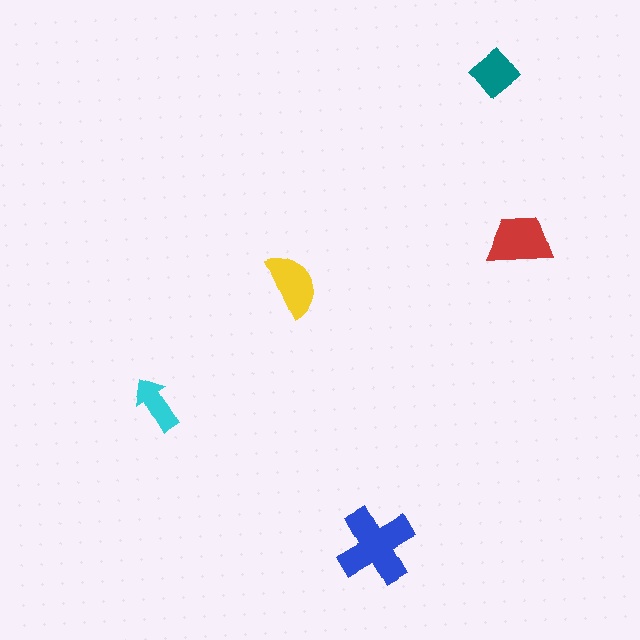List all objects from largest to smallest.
The blue cross, the red trapezoid, the yellow semicircle, the teal diamond, the cyan arrow.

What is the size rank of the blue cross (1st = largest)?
1st.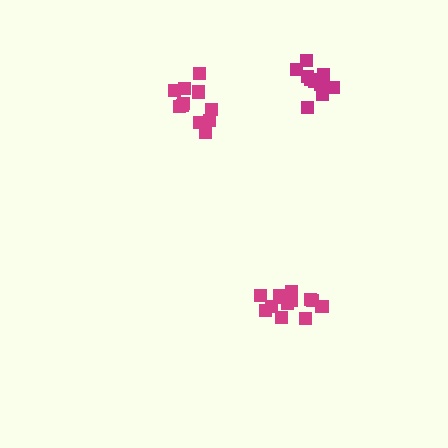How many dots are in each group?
Group 1: 13 dots, Group 2: 11 dots, Group 3: 11 dots (35 total).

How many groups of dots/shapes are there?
There are 3 groups.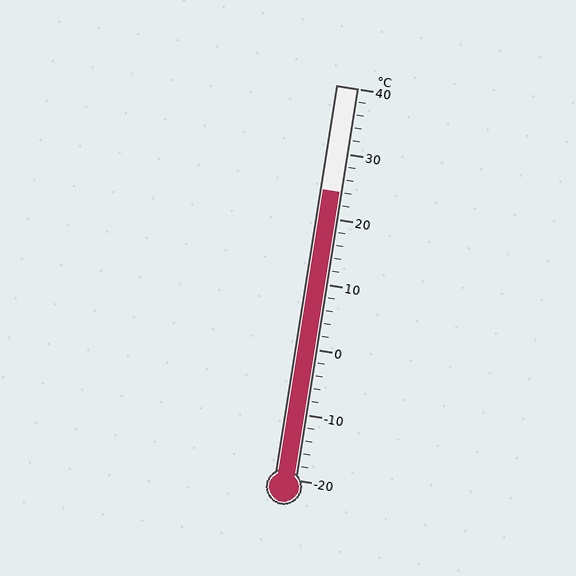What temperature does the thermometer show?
The thermometer shows approximately 24°C.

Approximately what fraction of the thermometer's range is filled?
The thermometer is filled to approximately 75% of its range.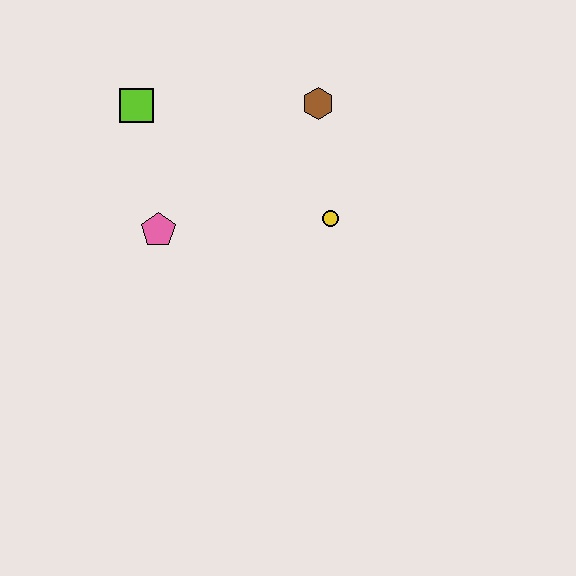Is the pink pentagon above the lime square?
No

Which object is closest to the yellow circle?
The brown hexagon is closest to the yellow circle.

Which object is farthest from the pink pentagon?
The brown hexagon is farthest from the pink pentagon.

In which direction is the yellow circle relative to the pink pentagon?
The yellow circle is to the right of the pink pentagon.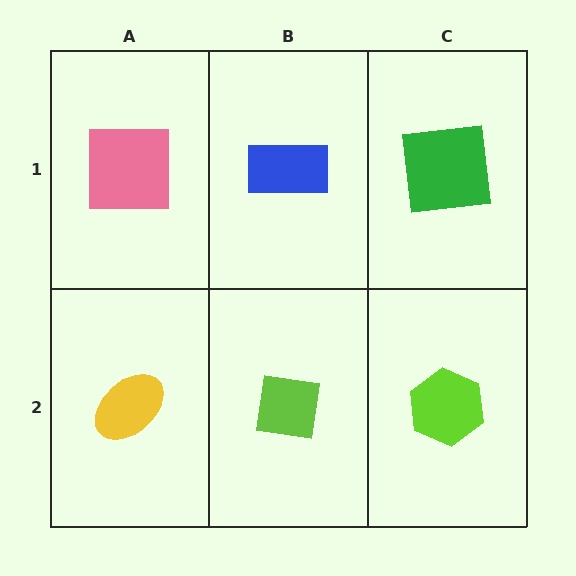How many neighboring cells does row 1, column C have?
2.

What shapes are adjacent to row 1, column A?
A yellow ellipse (row 2, column A), a blue rectangle (row 1, column B).